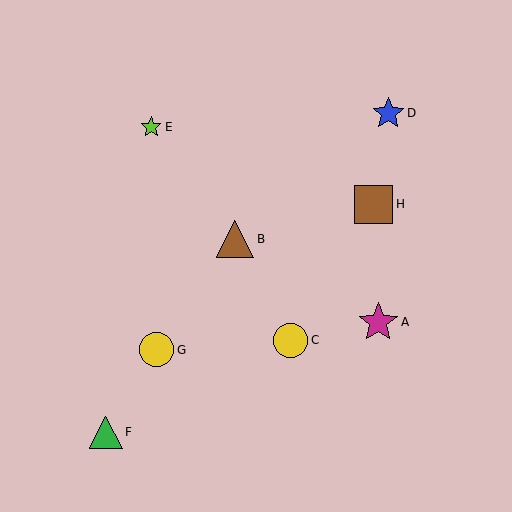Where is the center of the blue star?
The center of the blue star is at (388, 113).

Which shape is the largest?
The magenta star (labeled A) is the largest.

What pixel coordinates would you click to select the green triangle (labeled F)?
Click at (106, 432) to select the green triangle F.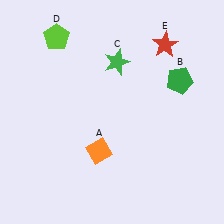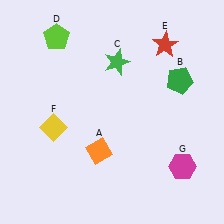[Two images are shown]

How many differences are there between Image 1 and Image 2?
There are 2 differences between the two images.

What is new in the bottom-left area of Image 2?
A yellow diamond (F) was added in the bottom-left area of Image 2.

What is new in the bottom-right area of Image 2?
A magenta hexagon (G) was added in the bottom-right area of Image 2.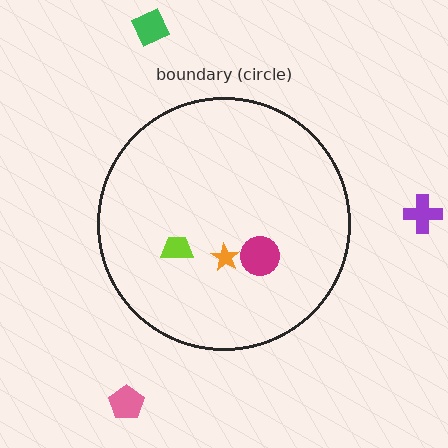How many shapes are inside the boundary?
3 inside, 3 outside.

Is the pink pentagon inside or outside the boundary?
Outside.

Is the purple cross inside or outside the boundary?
Outside.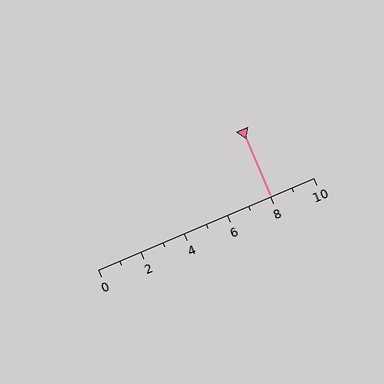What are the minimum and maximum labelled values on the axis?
The axis runs from 0 to 10.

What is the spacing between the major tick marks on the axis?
The major ticks are spaced 2 apart.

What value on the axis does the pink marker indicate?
The marker indicates approximately 8.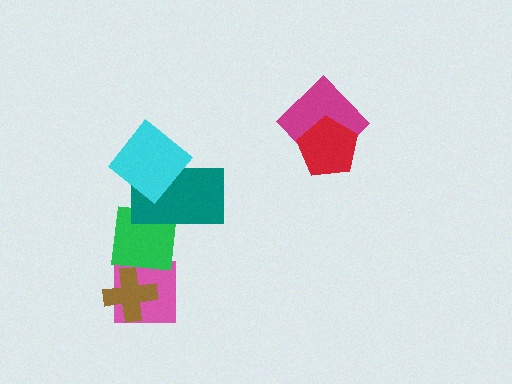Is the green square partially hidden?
Yes, it is partially covered by another shape.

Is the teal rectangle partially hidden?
Yes, it is partially covered by another shape.